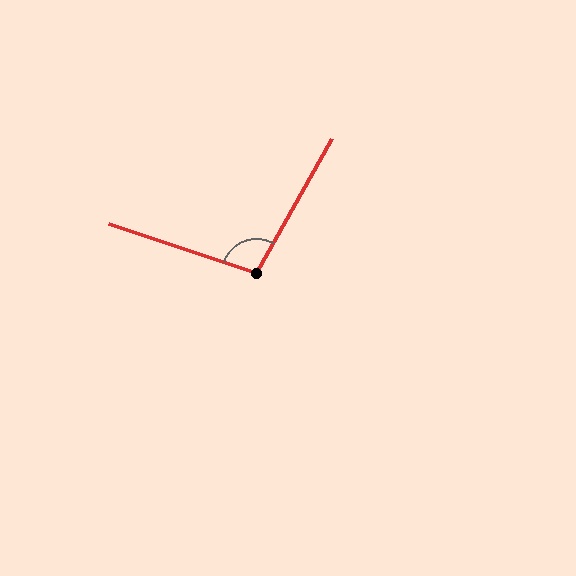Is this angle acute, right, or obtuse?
It is obtuse.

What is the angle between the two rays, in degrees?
Approximately 101 degrees.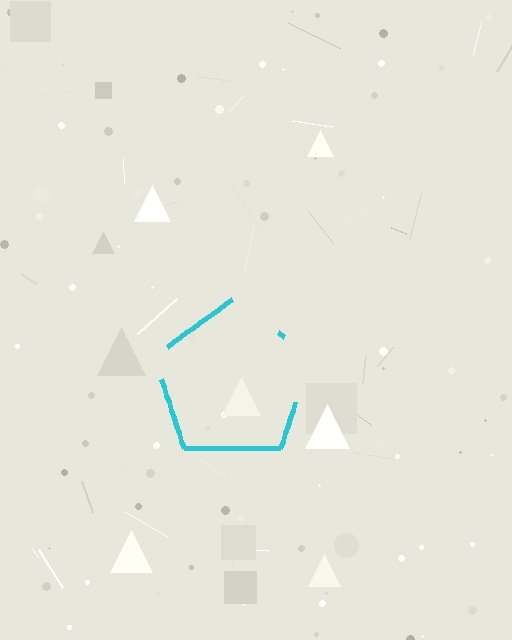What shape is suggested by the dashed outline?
The dashed outline suggests a pentagon.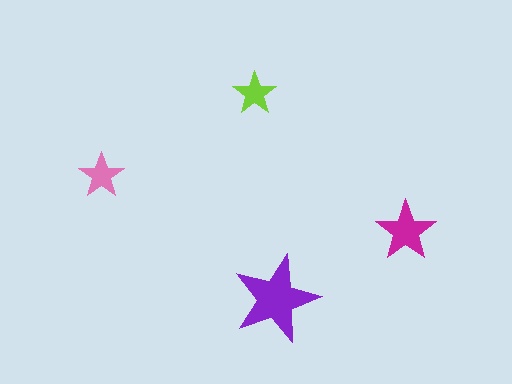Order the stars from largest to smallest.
the purple one, the magenta one, the pink one, the lime one.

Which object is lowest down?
The purple star is bottommost.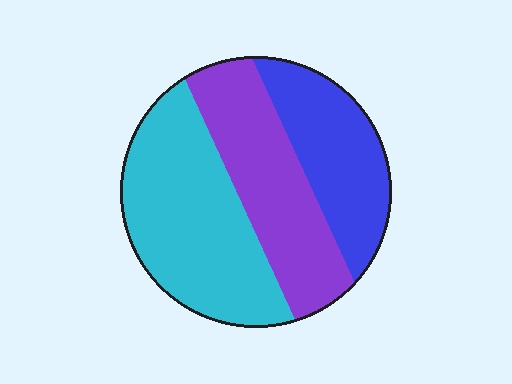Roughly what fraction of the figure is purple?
Purple takes up about one third (1/3) of the figure.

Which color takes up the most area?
Cyan, at roughly 40%.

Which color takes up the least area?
Blue, at roughly 25%.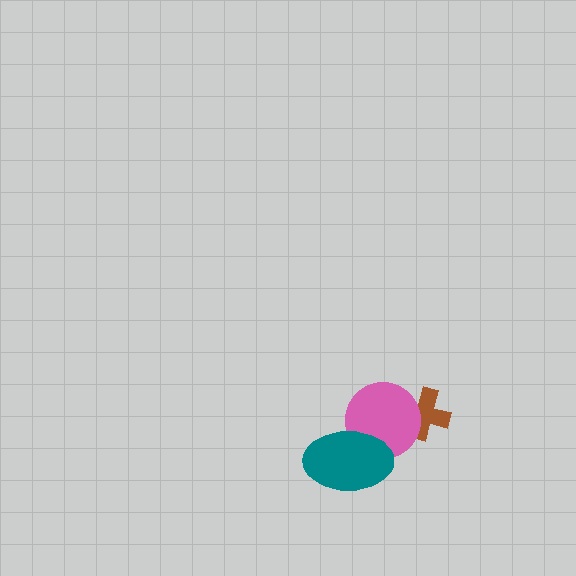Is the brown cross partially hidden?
Yes, it is partially covered by another shape.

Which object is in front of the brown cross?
The pink circle is in front of the brown cross.